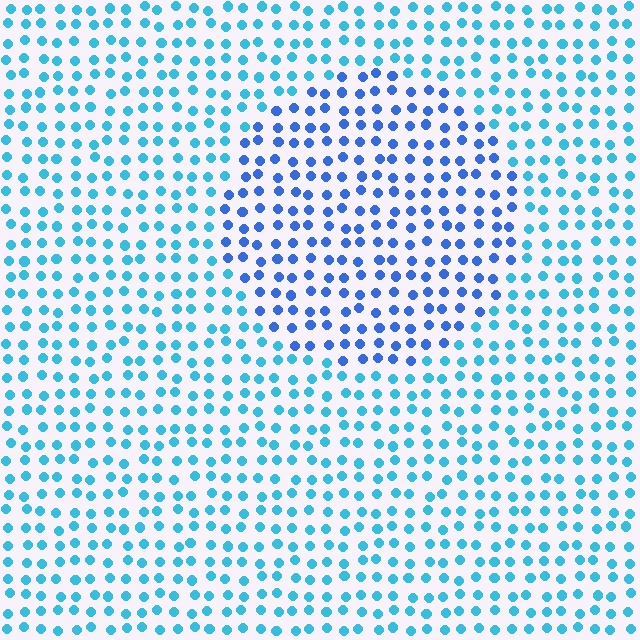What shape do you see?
I see a circle.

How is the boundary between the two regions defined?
The boundary is defined purely by a slight shift in hue (about 30 degrees). Spacing, size, and orientation are identical on both sides.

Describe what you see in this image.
The image is filled with small cyan elements in a uniform arrangement. A circle-shaped region is visible where the elements are tinted to a slightly different hue, forming a subtle color boundary.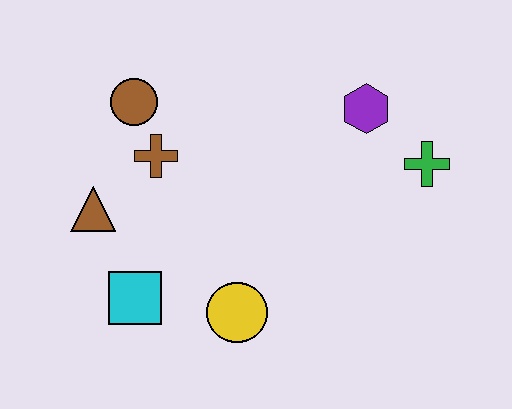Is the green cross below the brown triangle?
No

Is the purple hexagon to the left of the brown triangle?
No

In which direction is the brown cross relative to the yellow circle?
The brown cross is above the yellow circle.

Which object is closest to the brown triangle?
The brown cross is closest to the brown triangle.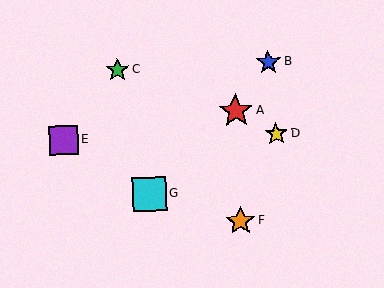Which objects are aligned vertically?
Objects A, F are aligned vertically.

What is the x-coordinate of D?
Object D is at x≈276.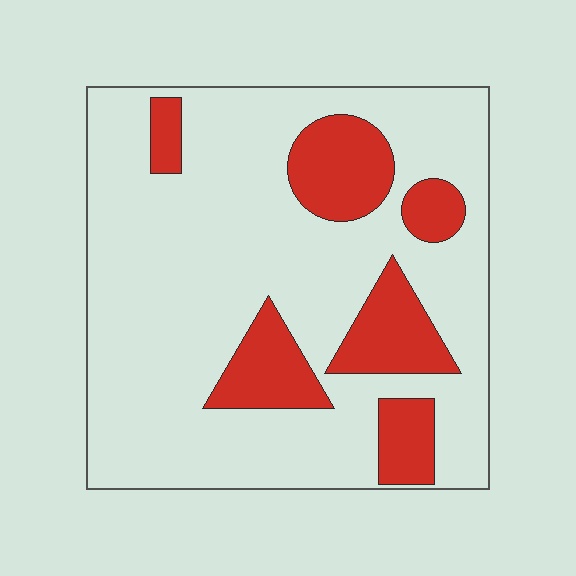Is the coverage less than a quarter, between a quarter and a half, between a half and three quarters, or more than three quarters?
Less than a quarter.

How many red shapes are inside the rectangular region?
6.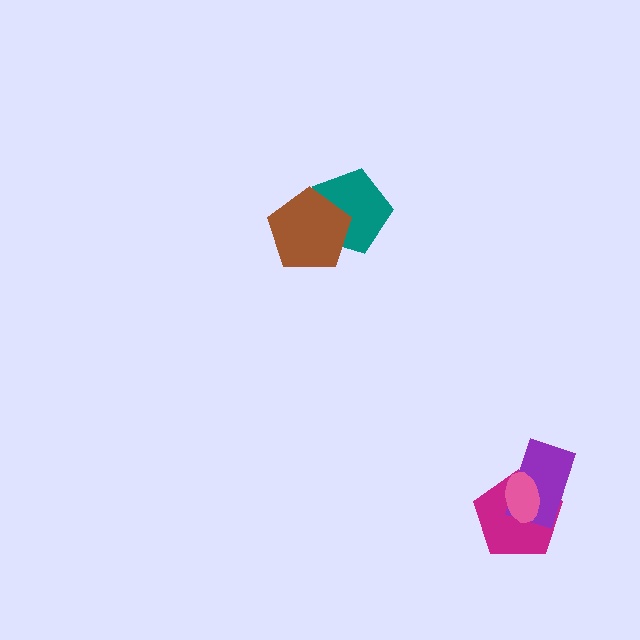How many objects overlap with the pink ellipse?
2 objects overlap with the pink ellipse.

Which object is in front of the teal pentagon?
The brown pentagon is in front of the teal pentagon.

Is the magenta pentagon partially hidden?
Yes, it is partially covered by another shape.